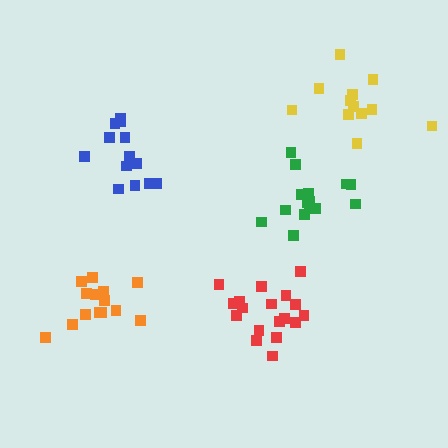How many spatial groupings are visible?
There are 5 spatial groupings.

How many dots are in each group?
Group 1: 14 dots, Group 2: 16 dots, Group 3: 15 dots, Group 4: 12 dots, Group 5: 18 dots (75 total).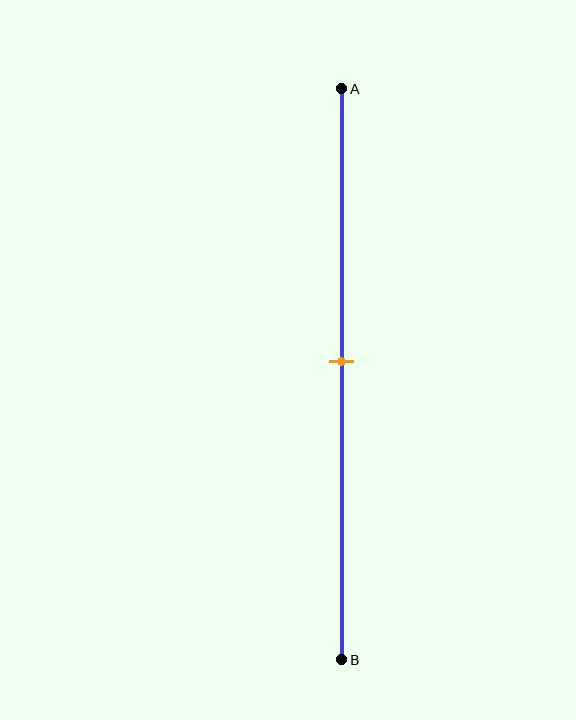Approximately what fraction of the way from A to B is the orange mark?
The orange mark is approximately 50% of the way from A to B.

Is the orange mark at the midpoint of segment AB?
Yes, the mark is approximately at the midpoint.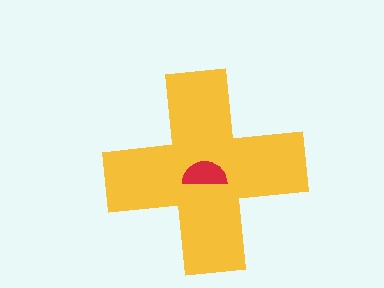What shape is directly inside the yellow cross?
The red semicircle.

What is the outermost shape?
The yellow cross.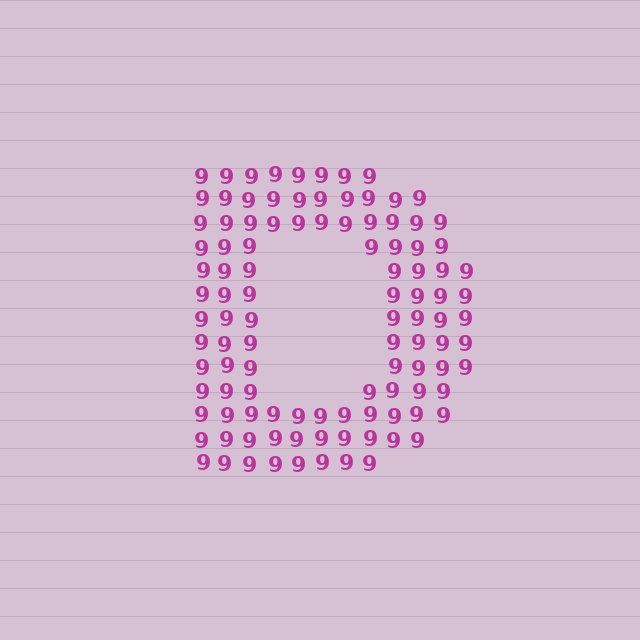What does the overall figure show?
The overall figure shows the letter D.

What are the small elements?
The small elements are digit 9's.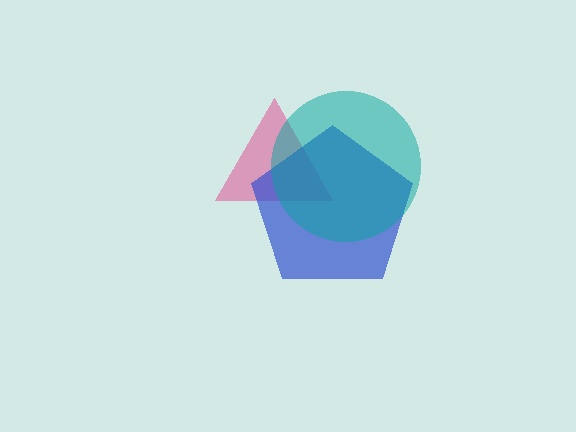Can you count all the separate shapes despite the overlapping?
Yes, there are 3 separate shapes.